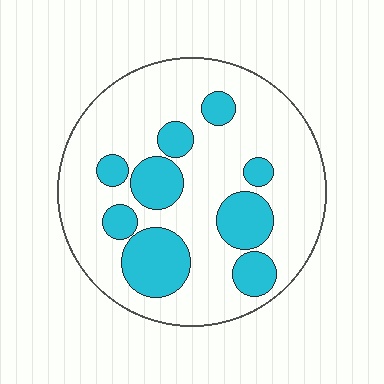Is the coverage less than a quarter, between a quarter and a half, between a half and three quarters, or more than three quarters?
Between a quarter and a half.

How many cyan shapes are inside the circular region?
9.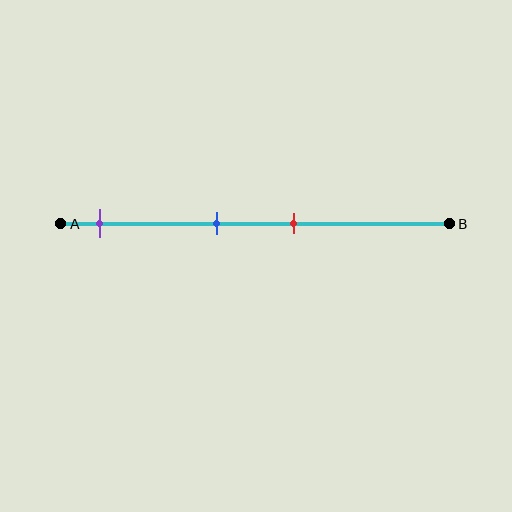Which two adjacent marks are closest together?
The blue and red marks are the closest adjacent pair.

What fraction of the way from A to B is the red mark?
The red mark is approximately 60% (0.6) of the way from A to B.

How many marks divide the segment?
There are 3 marks dividing the segment.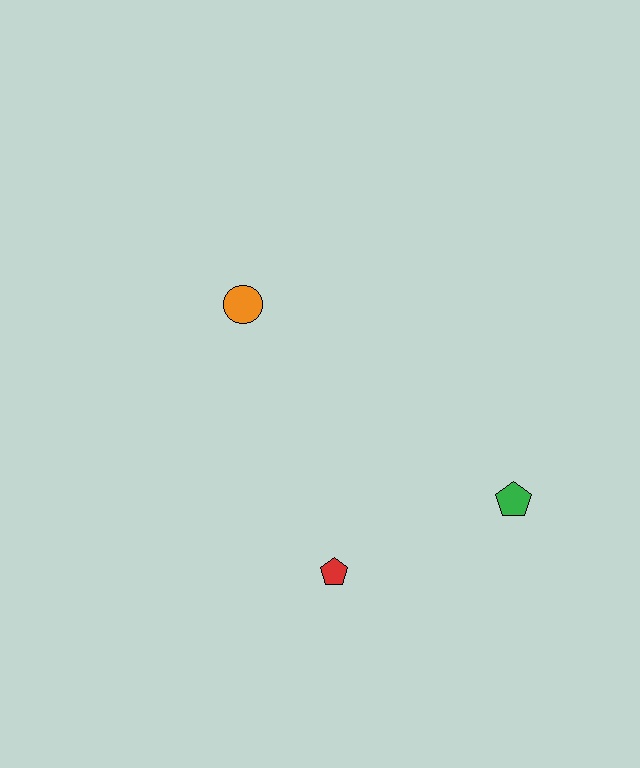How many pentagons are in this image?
There are 2 pentagons.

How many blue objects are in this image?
There are no blue objects.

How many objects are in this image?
There are 3 objects.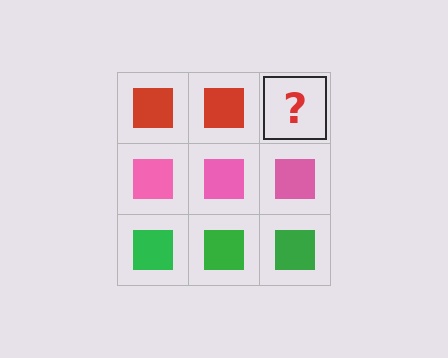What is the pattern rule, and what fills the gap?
The rule is that each row has a consistent color. The gap should be filled with a red square.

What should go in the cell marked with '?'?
The missing cell should contain a red square.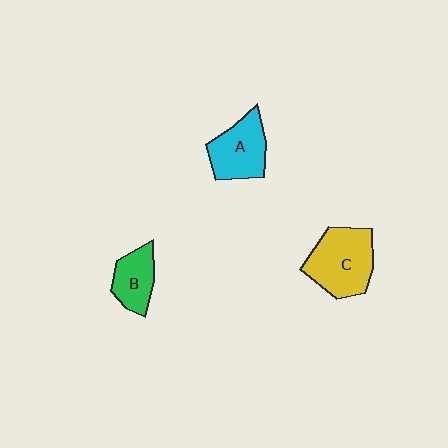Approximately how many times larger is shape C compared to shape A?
Approximately 1.3 times.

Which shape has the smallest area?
Shape B (green).